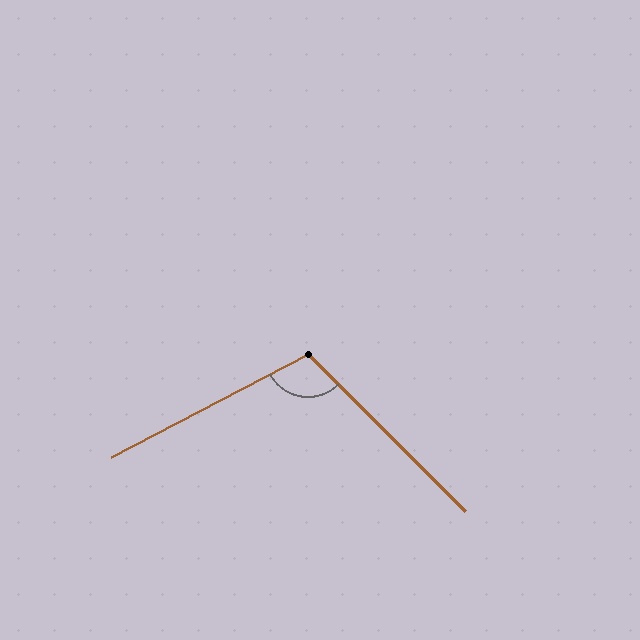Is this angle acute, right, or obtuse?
It is obtuse.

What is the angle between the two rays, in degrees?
Approximately 107 degrees.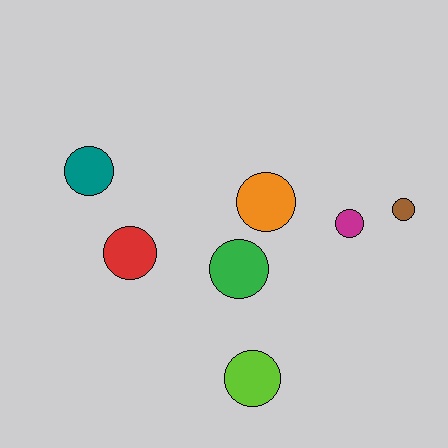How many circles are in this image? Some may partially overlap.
There are 7 circles.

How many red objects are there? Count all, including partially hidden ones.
There is 1 red object.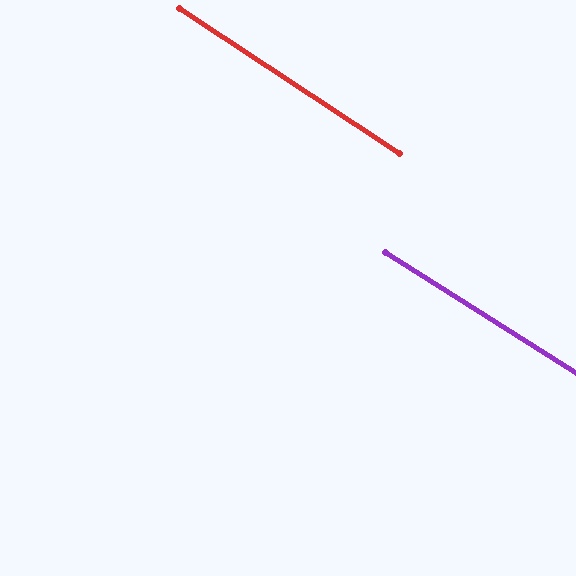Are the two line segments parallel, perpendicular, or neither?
Parallel — their directions differ by only 1.1°.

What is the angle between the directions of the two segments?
Approximately 1 degree.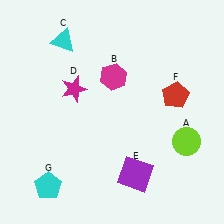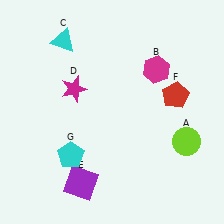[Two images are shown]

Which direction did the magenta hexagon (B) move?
The magenta hexagon (B) moved right.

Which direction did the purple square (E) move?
The purple square (E) moved left.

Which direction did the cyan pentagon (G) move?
The cyan pentagon (G) moved up.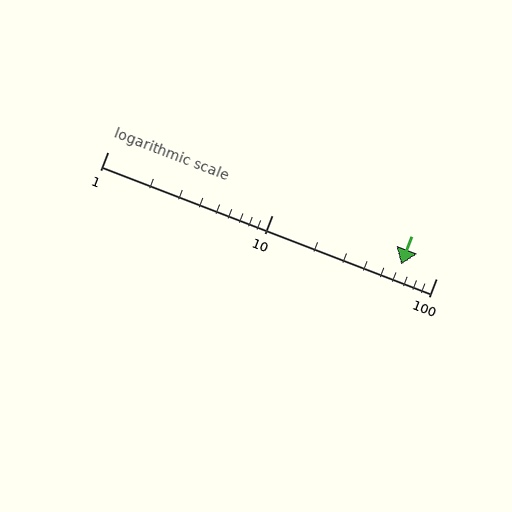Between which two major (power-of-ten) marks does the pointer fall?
The pointer is between 10 and 100.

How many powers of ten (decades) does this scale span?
The scale spans 2 decades, from 1 to 100.